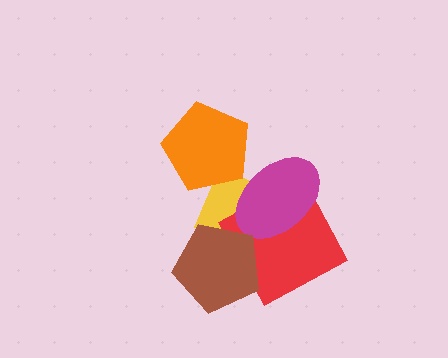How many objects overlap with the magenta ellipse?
2 objects overlap with the magenta ellipse.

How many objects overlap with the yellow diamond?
4 objects overlap with the yellow diamond.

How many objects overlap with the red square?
3 objects overlap with the red square.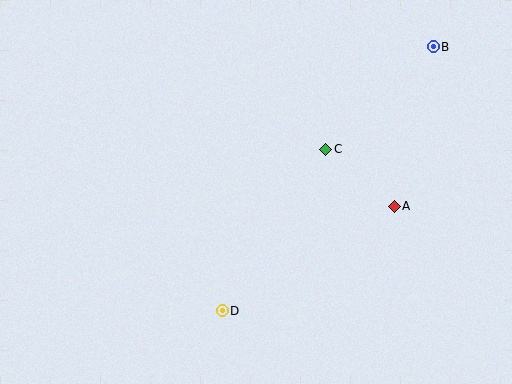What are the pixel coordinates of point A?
Point A is at (394, 206).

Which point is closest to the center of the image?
Point C at (326, 149) is closest to the center.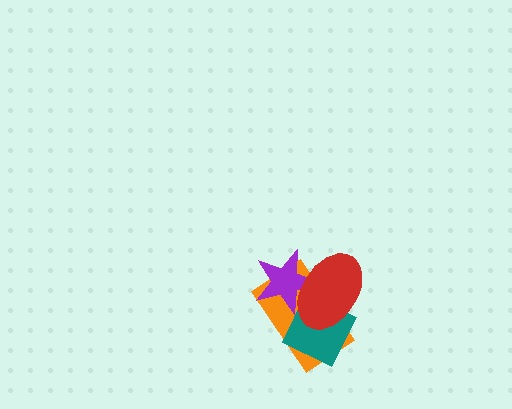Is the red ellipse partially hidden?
No, no other shape covers it.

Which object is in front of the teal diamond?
The red ellipse is in front of the teal diamond.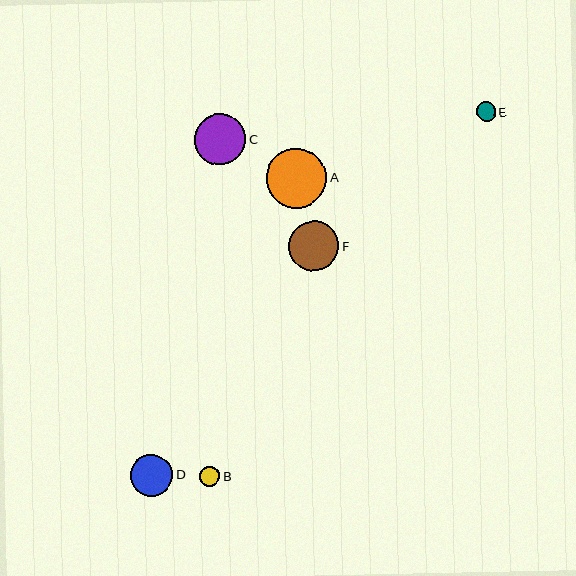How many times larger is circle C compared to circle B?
Circle C is approximately 2.6 times the size of circle B.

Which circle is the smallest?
Circle E is the smallest with a size of approximately 19 pixels.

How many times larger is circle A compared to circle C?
Circle A is approximately 1.2 times the size of circle C.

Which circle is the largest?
Circle A is the largest with a size of approximately 60 pixels.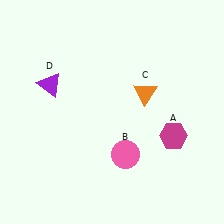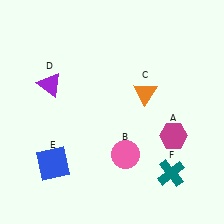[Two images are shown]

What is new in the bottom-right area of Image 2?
A teal cross (F) was added in the bottom-right area of Image 2.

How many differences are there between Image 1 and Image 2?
There are 2 differences between the two images.